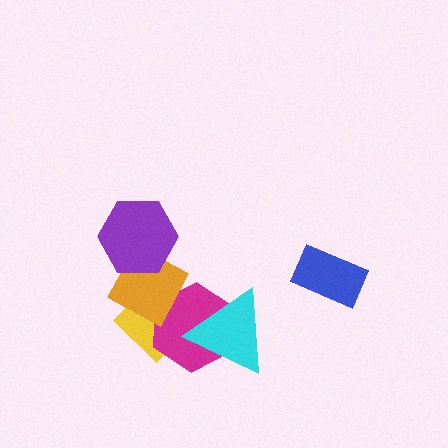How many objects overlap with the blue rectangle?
0 objects overlap with the blue rectangle.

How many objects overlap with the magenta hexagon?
3 objects overlap with the magenta hexagon.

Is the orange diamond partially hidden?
Yes, it is partially covered by another shape.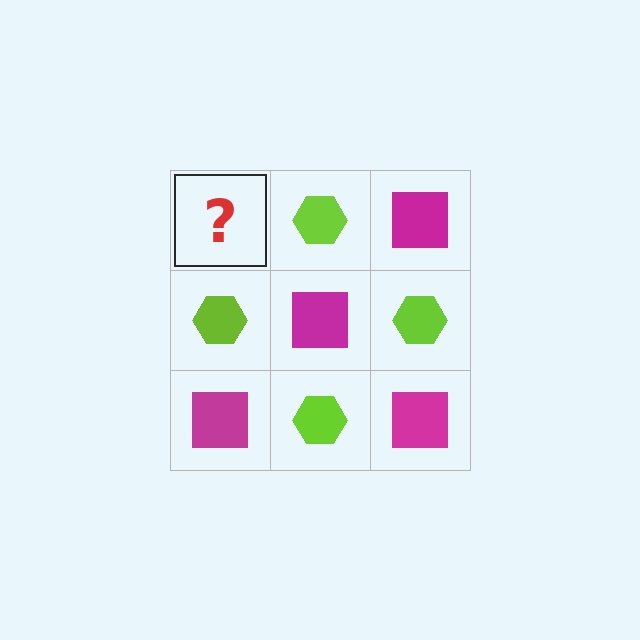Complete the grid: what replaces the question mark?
The question mark should be replaced with a magenta square.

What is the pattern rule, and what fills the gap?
The rule is that it alternates magenta square and lime hexagon in a checkerboard pattern. The gap should be filled with a magenta square.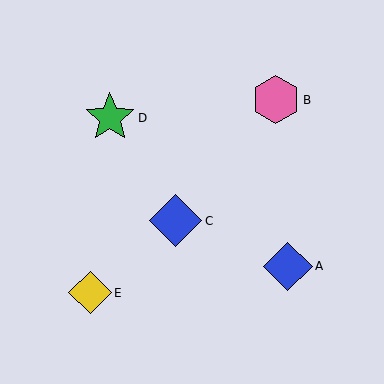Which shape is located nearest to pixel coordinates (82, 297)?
The yellow diamond (labeled E) at (90, 293) is nearest to that location.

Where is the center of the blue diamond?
The center of the blue diamond is at (288, 266).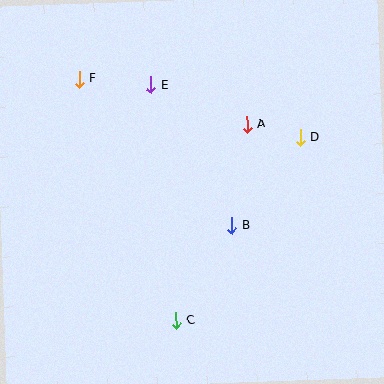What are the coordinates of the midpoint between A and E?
The midpoint between A and E is at (199, 105).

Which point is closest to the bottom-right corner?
Point C is closest to the bottom-right corner.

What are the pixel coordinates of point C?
Point C is at (176, 321).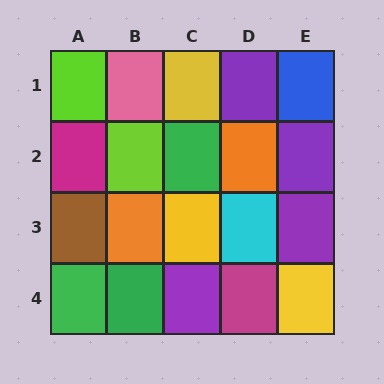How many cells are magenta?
2 cells are magenta.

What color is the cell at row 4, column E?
Yellow.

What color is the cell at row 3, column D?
Cyan.